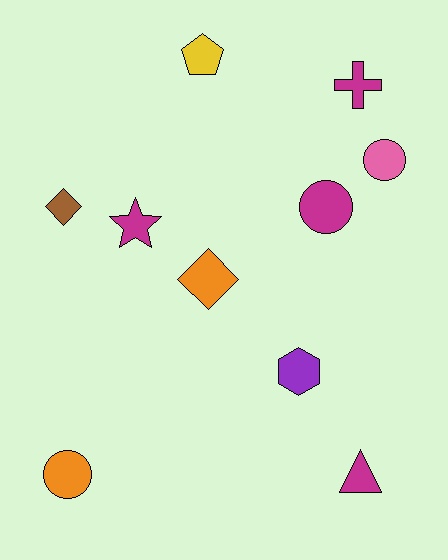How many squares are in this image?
There are no squares.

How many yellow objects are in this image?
There is 1 yellow object.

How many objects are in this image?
There are 10 objects.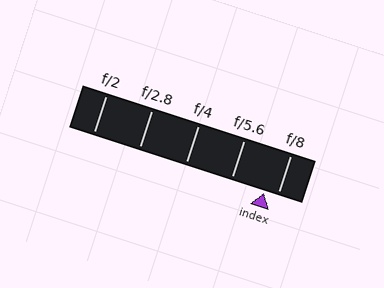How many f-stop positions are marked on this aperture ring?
There are 5 f-stop positions marked.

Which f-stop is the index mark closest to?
The index mark is closest to f/8.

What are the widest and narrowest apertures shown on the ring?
The widest aperture shown is f/2 and the narrowest is f/8.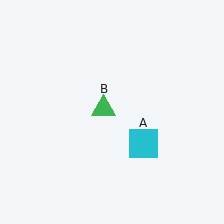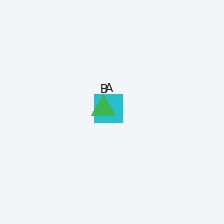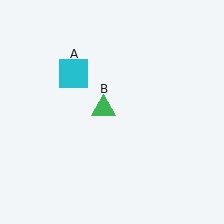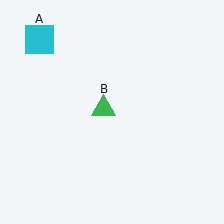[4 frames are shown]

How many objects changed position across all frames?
1 object changed position: cyan square (object A).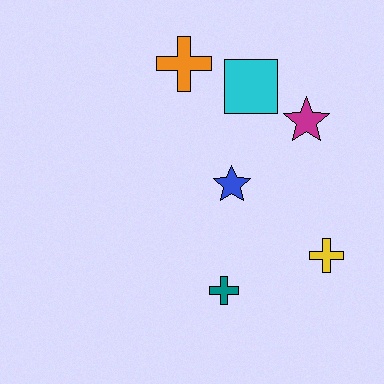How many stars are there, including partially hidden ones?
There are 2 stars.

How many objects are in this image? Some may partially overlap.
There are 6 objects.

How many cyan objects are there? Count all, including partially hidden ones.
There is 1 cyan object.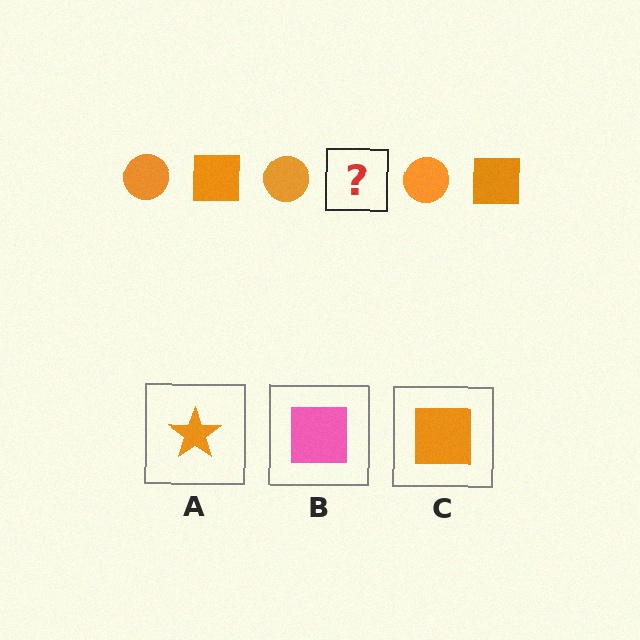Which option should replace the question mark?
Option C.